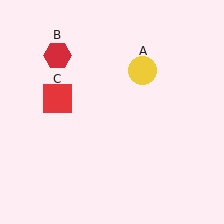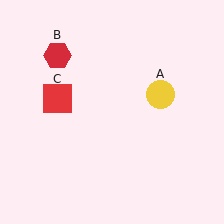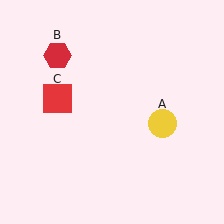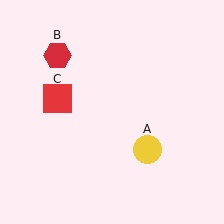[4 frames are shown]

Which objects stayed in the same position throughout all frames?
Red hexagon (object B) and red square (object C) remained stationary.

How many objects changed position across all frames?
1 object changed position: yellow circle (object A).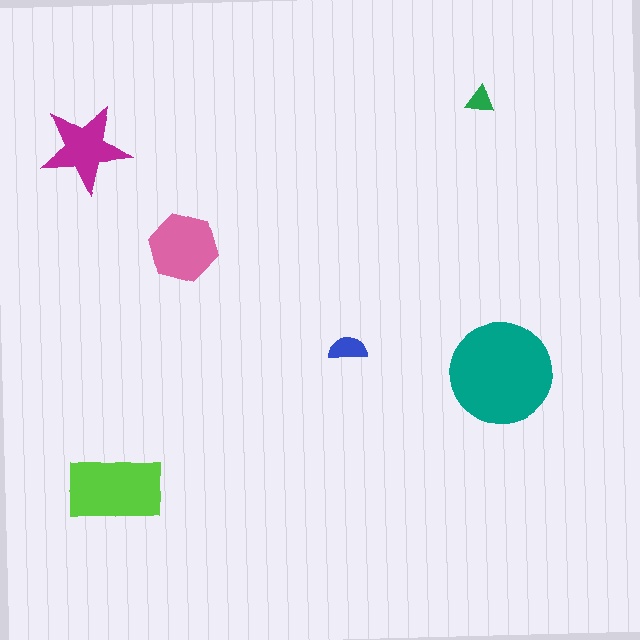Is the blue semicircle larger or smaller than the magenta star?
Smaller.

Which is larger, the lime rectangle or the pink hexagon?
The lime rectangle.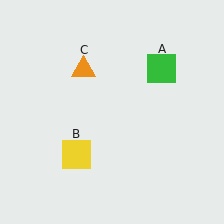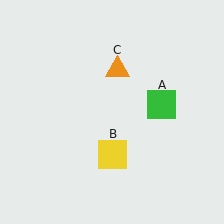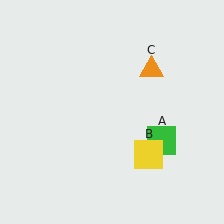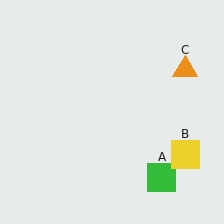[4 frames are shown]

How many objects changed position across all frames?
3 objects changed position: green square (object A), yellow square (object B), orange triangle (object C).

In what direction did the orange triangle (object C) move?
The orange triangle (object C) moved right.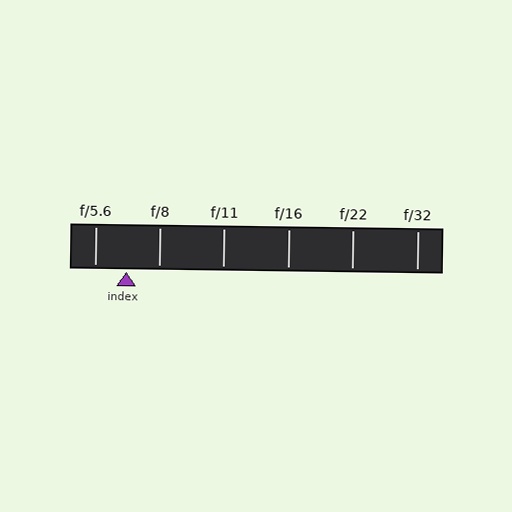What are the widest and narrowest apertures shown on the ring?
The widest aperture shown is f/5.6 and the narrowest is f/32.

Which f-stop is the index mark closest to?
The index mark is closest to f/5.6.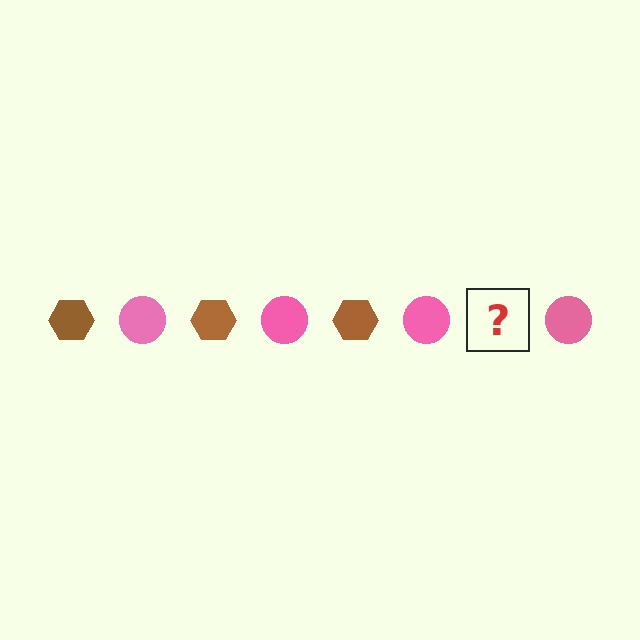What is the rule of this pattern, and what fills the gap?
The rule is that the pattern alternates between brown hexagon and pink circle. The gap should be filled with a brown hexagon.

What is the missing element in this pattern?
The missing element is a brown hexagon.